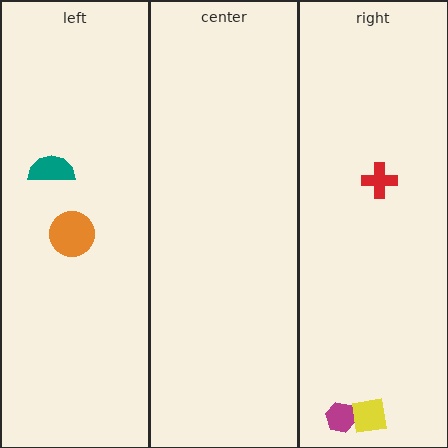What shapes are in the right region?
The magenta hexagon, the yellow square, the red cross.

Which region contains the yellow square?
The right region.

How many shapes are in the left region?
2.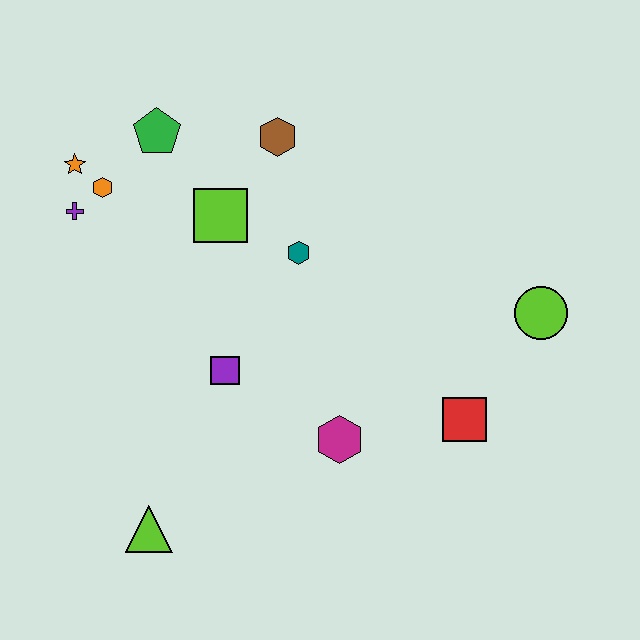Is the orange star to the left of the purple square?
Yes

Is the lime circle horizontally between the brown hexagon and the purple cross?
No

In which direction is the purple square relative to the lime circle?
The purple square is to the left of the lime circle.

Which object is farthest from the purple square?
The lime circle is farthest from the purple square.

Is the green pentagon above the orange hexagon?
Yes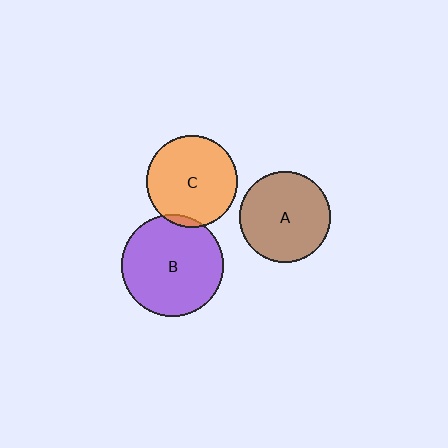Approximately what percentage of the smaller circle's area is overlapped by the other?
Approximately 5%.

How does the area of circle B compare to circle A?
Approximately 1.2 times.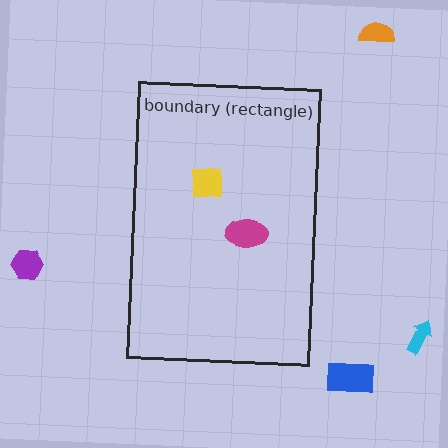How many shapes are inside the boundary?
2 inside, 4 outside.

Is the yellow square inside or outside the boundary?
Inside.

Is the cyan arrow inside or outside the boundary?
Outside.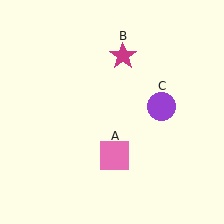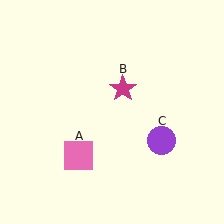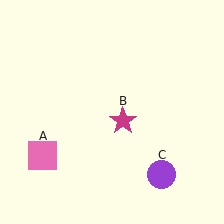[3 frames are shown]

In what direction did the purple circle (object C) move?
The purple circle (object C) moved down.